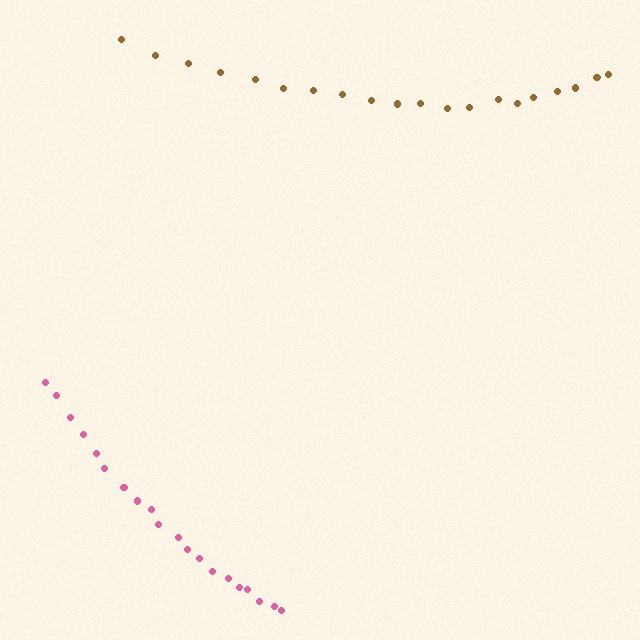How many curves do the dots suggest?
There are 2 distinct paths.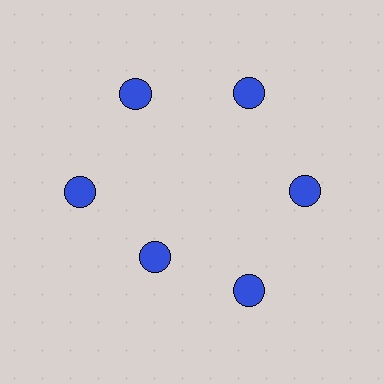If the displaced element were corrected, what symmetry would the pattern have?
It would have 6-fold rotational symmetry — the pattern would map onto itself every 60 degrees.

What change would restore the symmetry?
The symmetry would be restored by moving it outward, back onto the ring so that all 6 circles sit at equal angles and equal distance from the center.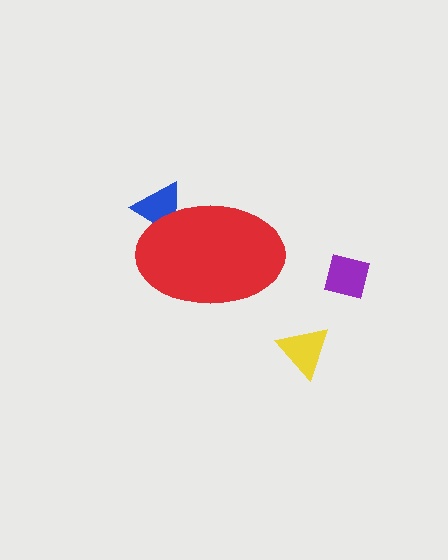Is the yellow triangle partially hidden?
No, the yellow triangle is fully visible.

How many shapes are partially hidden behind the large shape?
1 shape is partially hidden.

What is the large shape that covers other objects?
A red ellipse.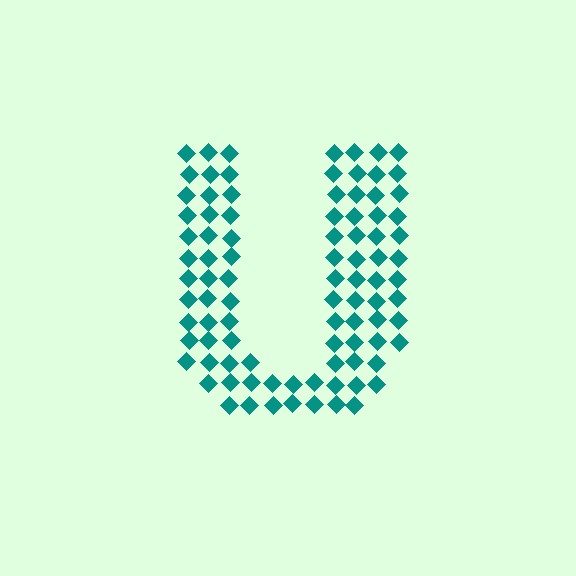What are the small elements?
The small elements are diamonds.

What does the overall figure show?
The overall figure shows the letter U.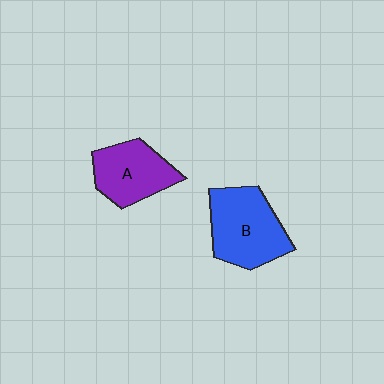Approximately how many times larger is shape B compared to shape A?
Approximately 1.3 times.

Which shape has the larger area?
Shape B (blue).